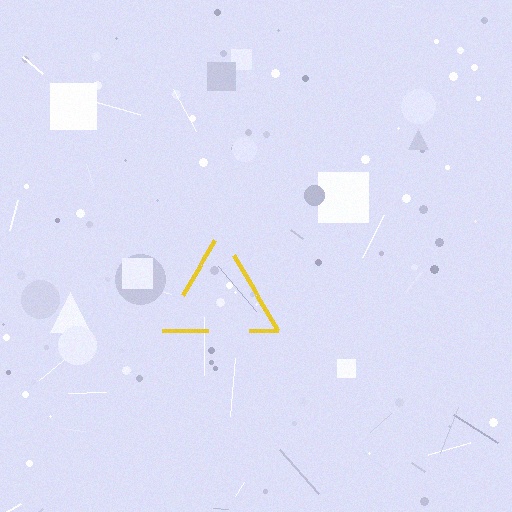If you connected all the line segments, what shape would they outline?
They would outline a triangle.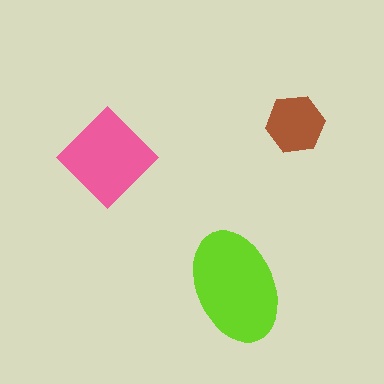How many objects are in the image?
There are 3 objects in the image.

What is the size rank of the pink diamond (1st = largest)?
2nd.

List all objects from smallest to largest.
The brown hexagon, the pink diamond, the lime ellipse.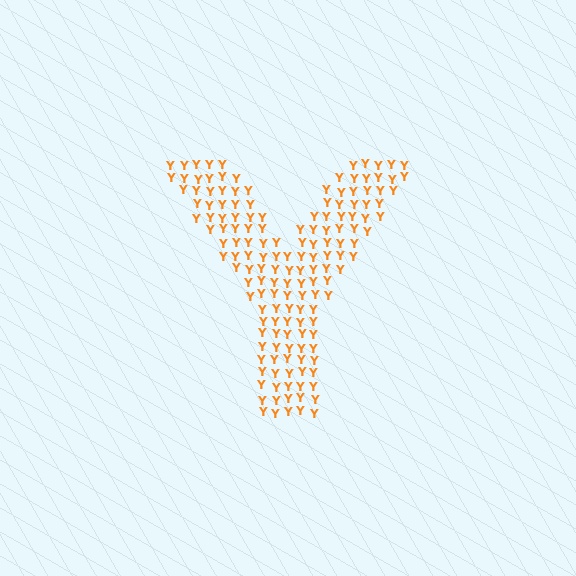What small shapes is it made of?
It is made of small letter Y's.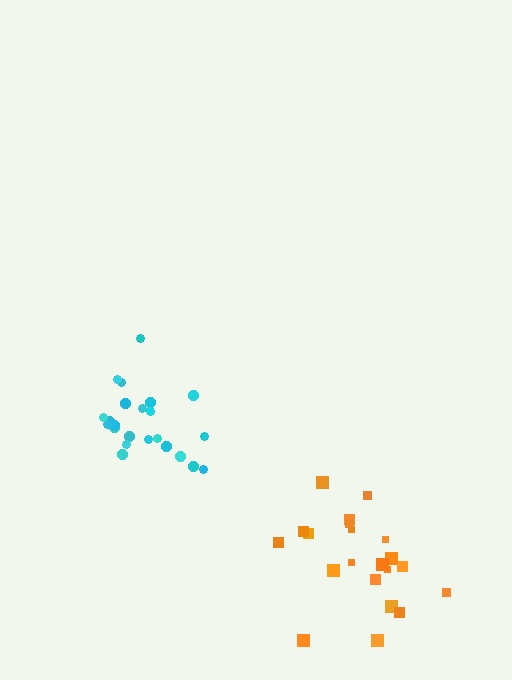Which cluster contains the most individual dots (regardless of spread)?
Cyan (23).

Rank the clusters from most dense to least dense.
cyan, orange.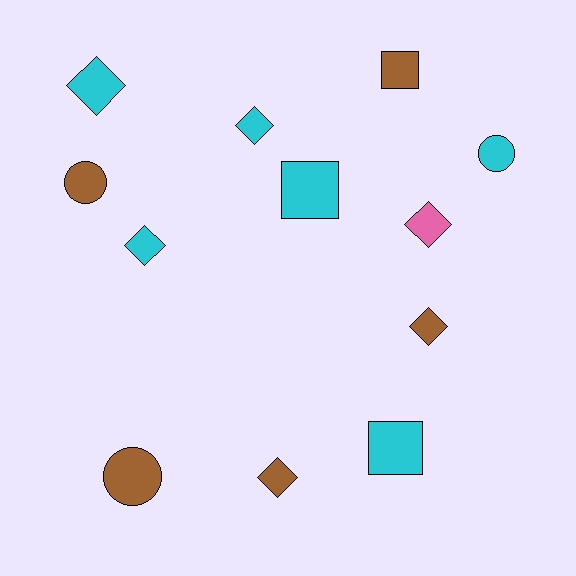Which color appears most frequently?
Cyan, with 6 objects.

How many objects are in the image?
There are 12 objects.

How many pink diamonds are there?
There is 1 pink diamond.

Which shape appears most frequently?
Diamond, with 6 objects.